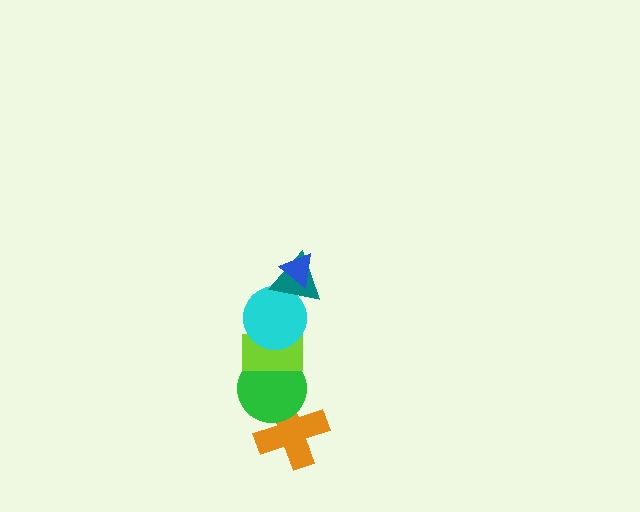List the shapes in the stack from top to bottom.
From top to bottom: the blue triangle, the teal triangle, the cyan circle, the lime rectangle, the green circle, the orange cross.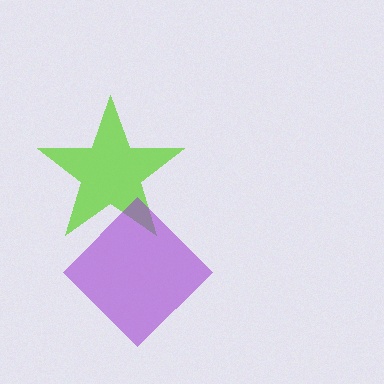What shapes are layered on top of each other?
The layered shapes are: a lime star, a purple diamond.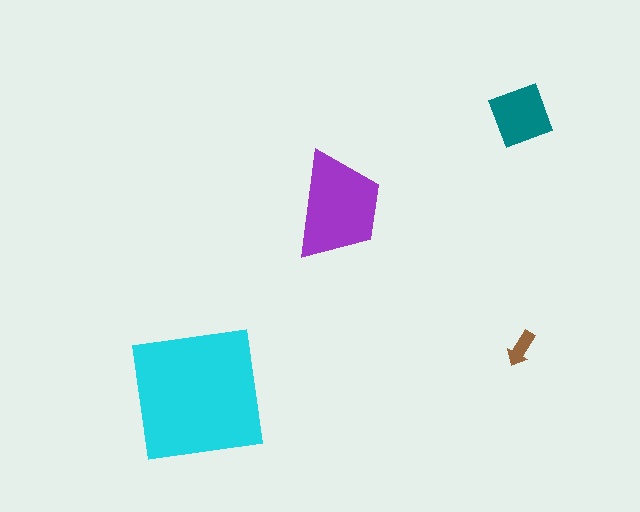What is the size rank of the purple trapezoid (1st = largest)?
2nd.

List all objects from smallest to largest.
The brown arrow, the teal diamond, the purple trapezoid, the cyan square.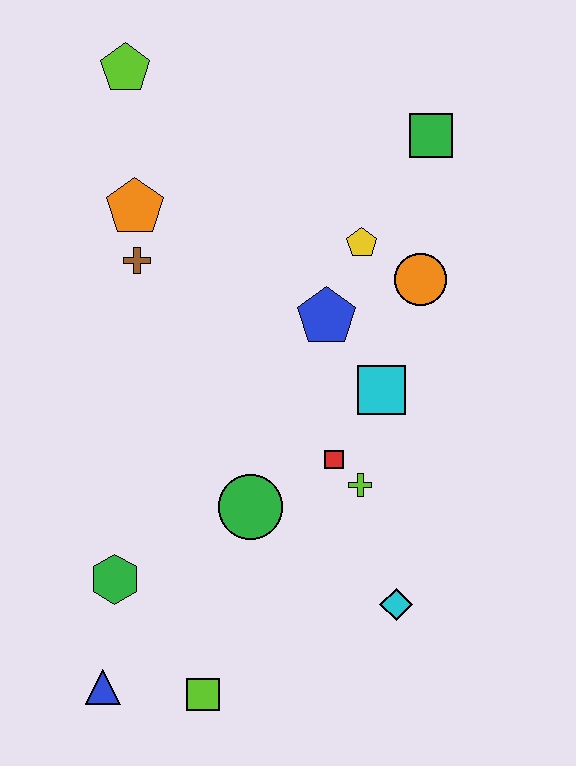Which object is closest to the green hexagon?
The blue triangle is closest to the green hexagon.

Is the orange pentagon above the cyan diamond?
Yes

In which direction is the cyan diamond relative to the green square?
The cyan diamond is below the green square.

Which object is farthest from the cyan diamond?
The lime pentagon is farthest from the cyan diamond.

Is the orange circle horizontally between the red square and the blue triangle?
No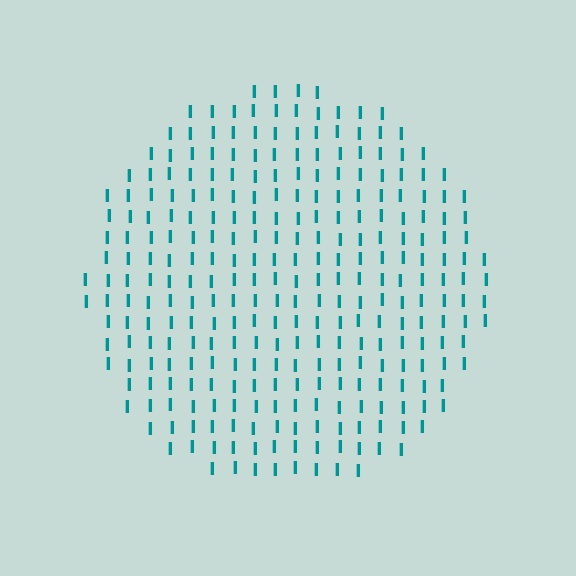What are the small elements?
The small elements are letter I's.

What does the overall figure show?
The overall figure shows a circle.